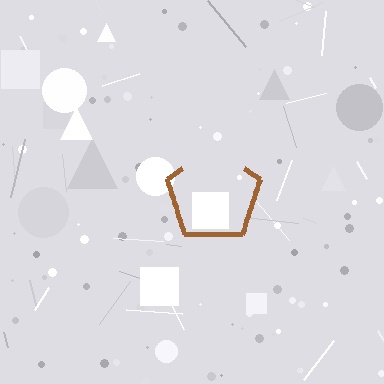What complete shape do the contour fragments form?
The contour fragments form a pentagon.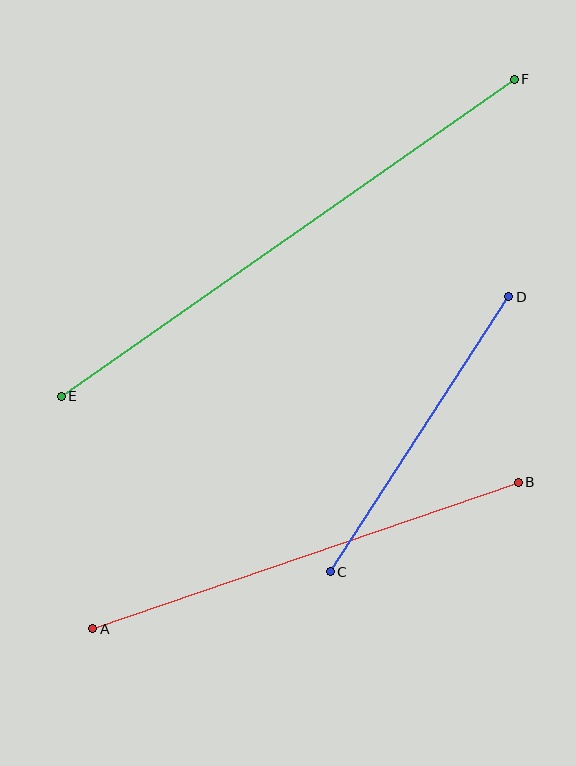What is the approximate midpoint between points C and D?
The midpoint is at approximately (419, 434) pixels.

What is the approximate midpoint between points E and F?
The midpoint is at approximately (288, 238) pixels.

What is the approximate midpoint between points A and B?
The midpoint is at approximately (305, 555) pixels.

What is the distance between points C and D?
The distance is approximately 328 pixels.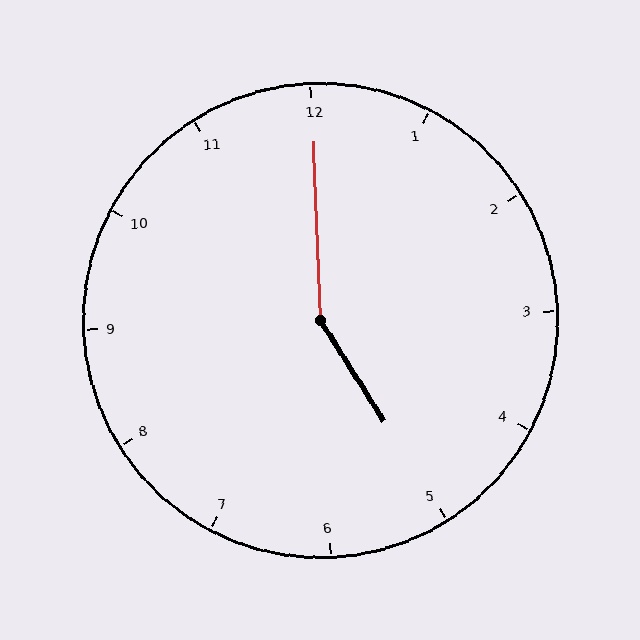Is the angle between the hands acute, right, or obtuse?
It is obtuse.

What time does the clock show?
5:00.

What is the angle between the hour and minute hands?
Approximately 150 degrees.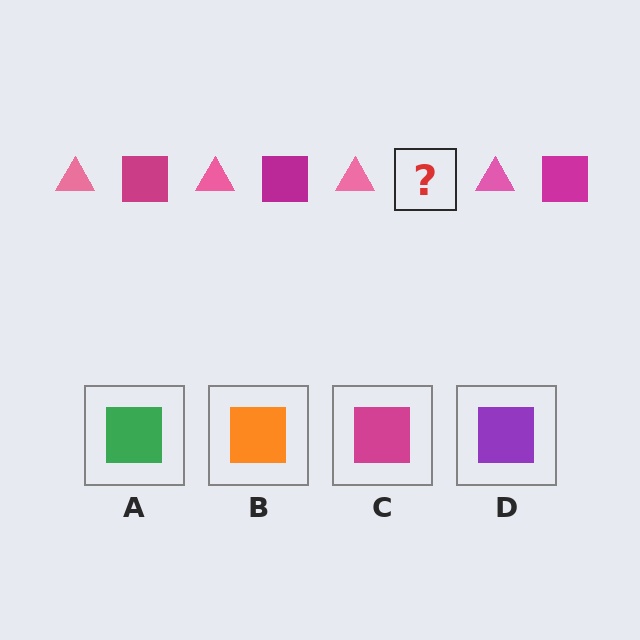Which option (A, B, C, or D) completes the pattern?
C.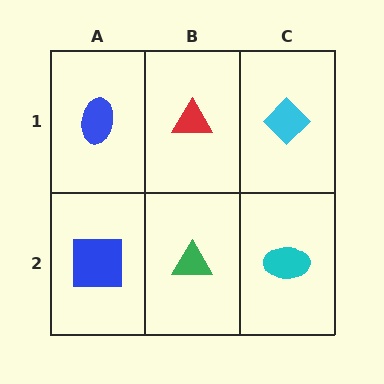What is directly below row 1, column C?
A cyan ellipse.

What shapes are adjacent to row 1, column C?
A cyan ellipse (row 2, column C), a red triangle (row 1, column B).